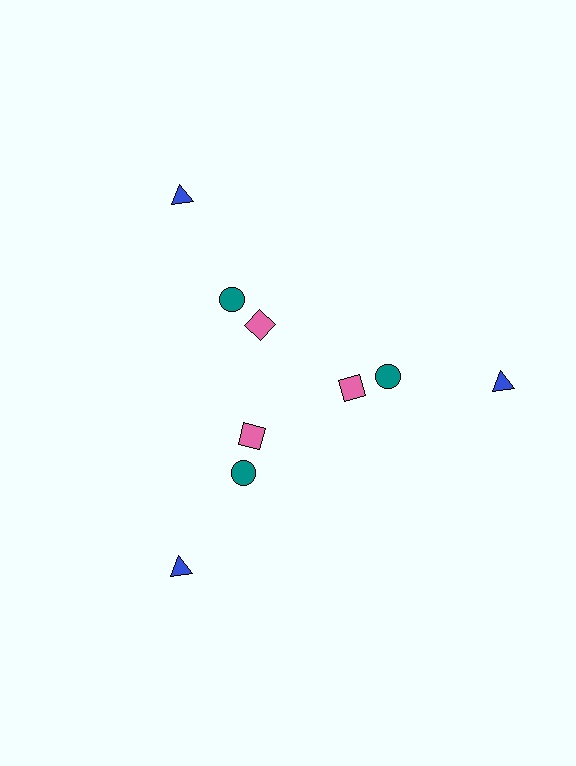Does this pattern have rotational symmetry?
Yes, this pattern has 3-fold rotational symmetry. It looks the same after rotating 120 degrees around the center.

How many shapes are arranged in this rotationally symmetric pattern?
There are 9 shapes, arranged in 3 groups of 3.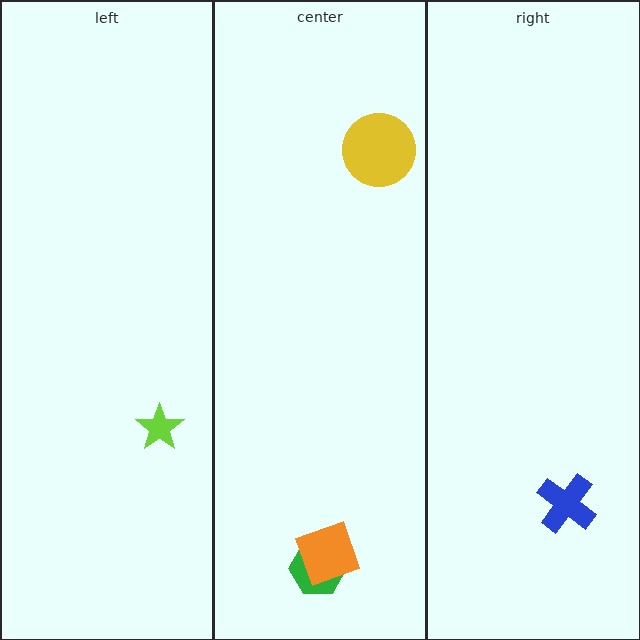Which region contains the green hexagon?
The center region.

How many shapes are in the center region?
3.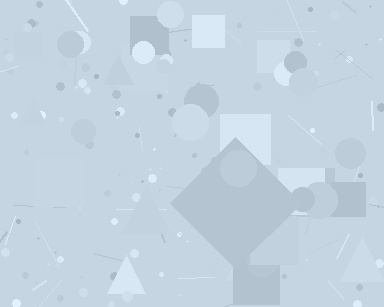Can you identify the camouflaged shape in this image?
The camouflaged shape is a diamond.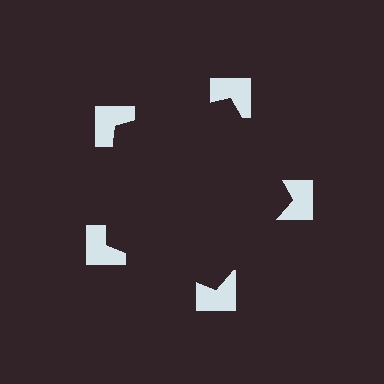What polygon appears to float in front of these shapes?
An illusory pentagon — its edges are inferred from the aligned wedge cuts in the notched squares, not physically drawn.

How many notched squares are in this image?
There are 5 — one at each vertex of the illusory pentagon.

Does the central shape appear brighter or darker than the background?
It typically appears slightly darker than the background, even though no actual brightness change is drawn.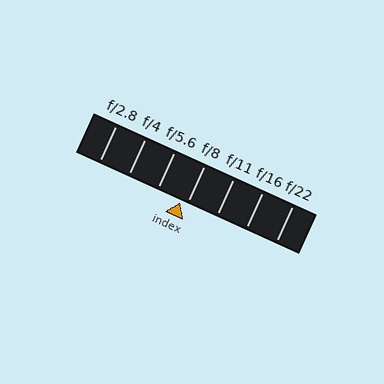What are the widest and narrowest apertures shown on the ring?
The widest aperture shown is f/2.8 and the narrowest is f/22.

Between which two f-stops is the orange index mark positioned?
The index mark is between f/5.6 and f/8.